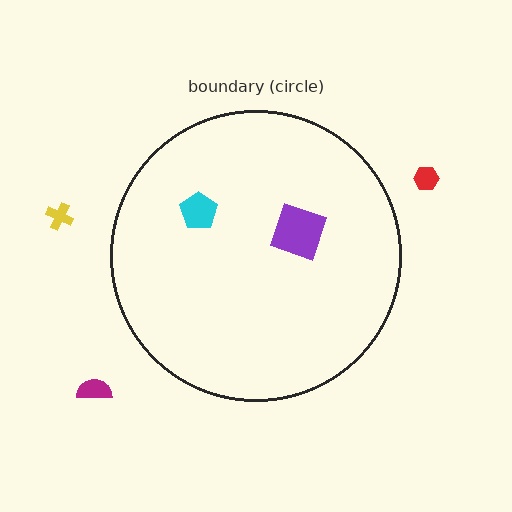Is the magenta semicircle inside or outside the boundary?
Outside.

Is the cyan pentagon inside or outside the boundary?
Inside.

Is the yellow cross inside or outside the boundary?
Outside.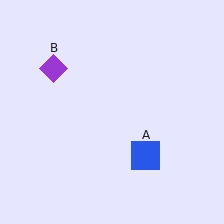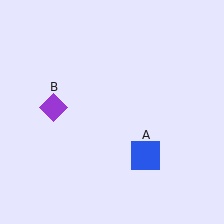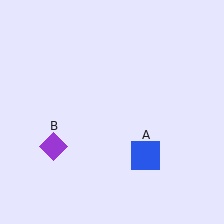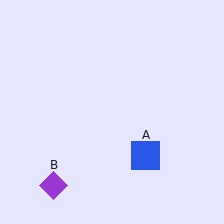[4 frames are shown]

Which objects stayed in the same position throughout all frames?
Blue square (object A) remained stationary.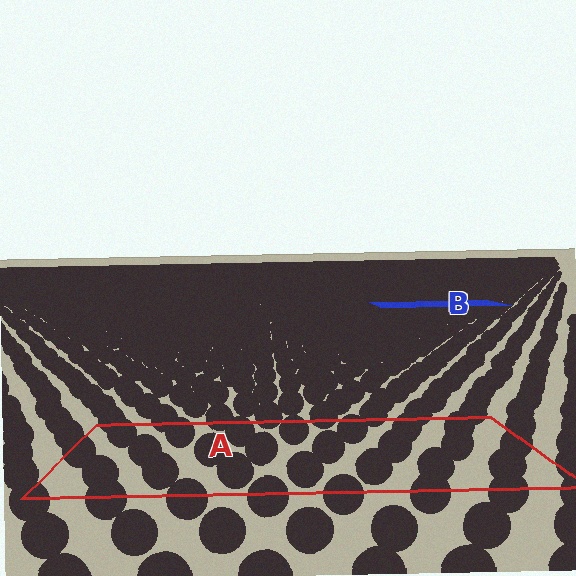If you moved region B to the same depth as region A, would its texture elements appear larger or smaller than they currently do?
They would appear larger. At a closer depth, the same texture elements are projected at a bigger on-screen size.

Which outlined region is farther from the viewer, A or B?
Region B is farther from the viewer — the texture elements inside it appear smaller and more densely packed.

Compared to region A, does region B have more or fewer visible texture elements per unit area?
Region B has more texture elements per unit area — they are packed more densely because it is farther away.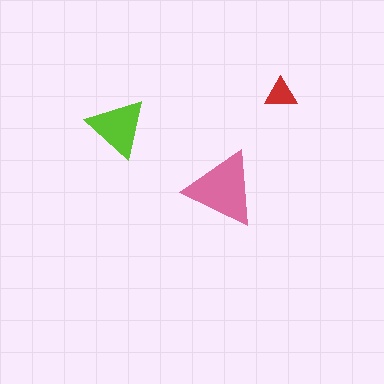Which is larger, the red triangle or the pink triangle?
The pink one.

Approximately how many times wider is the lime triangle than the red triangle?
About 2 times wider.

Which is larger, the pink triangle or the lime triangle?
The pink one.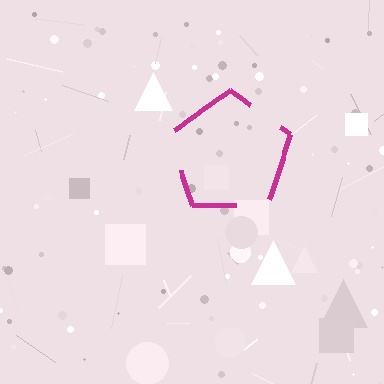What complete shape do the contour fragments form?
The contour fragments form a pentagon.